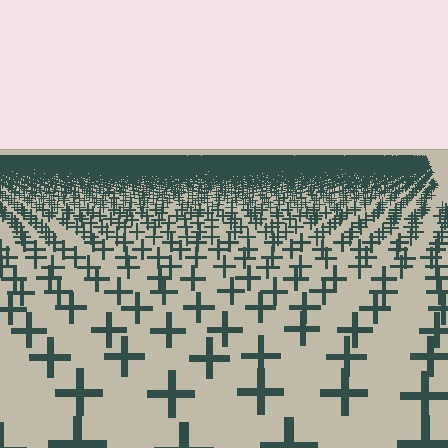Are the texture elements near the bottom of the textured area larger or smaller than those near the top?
Larger. Near the bottom, elements are closer to the viewer and appear at a bigger on-screen size.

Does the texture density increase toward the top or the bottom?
Density increases toward the top.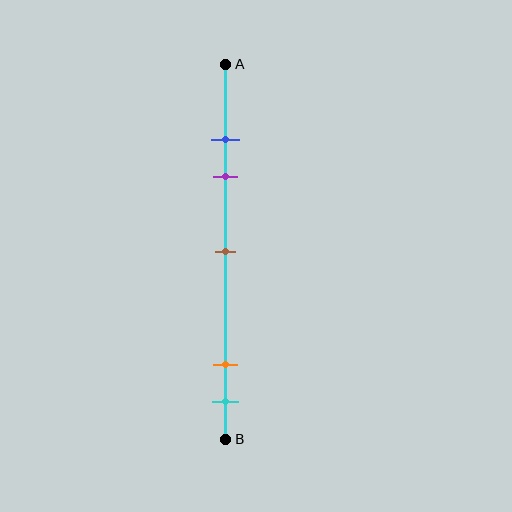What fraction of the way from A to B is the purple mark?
The purple mark is approximately 30% (0.3) of the way from A to B.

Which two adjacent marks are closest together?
The blue and purple marks are the closest adjacent pair.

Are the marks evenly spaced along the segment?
No, the marks are not evenly spaced.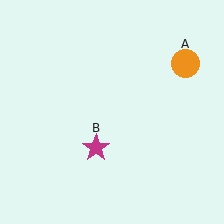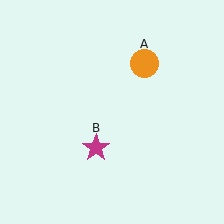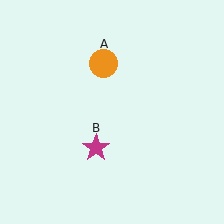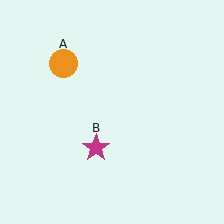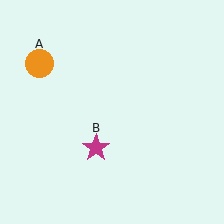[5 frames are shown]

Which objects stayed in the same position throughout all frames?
Magenta star (object B) remained stationary.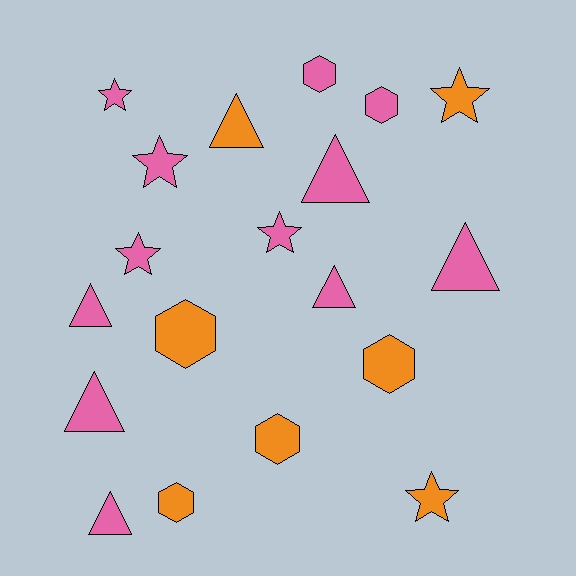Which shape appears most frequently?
Triangle, with 7 objects.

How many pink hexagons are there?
There are 2 pink hexagons.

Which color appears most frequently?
Pink, with 12 objects.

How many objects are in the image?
There are 19 objects.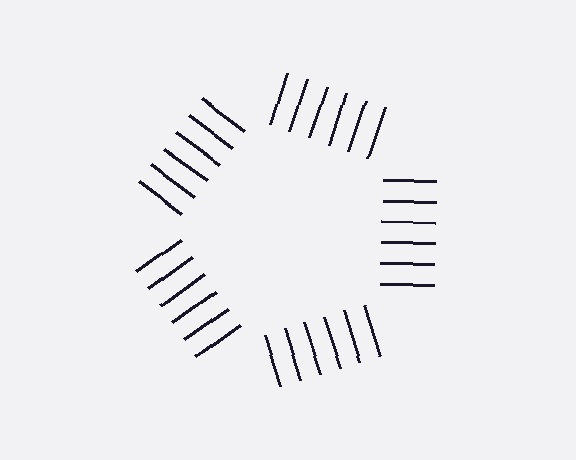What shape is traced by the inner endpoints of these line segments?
An illusory pentagon — the line segments terminate on its edges but no continuous stroke is drawn.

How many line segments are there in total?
30 — 6 along each of the 5 edges.